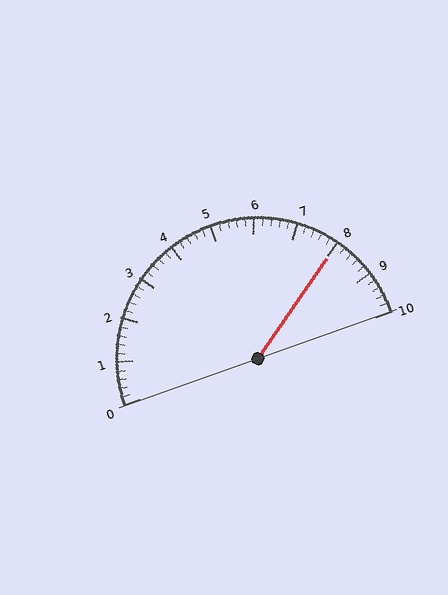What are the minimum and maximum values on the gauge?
The gauge ranges from 0 to 10.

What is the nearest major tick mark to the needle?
The nearest major tick mark is 8.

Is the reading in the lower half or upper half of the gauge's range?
The reading is in the upper half of the range (0 to 10).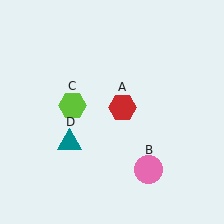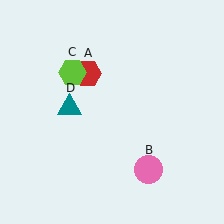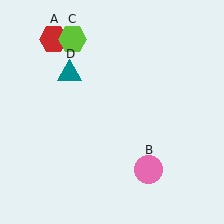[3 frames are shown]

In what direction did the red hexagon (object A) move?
The red hexagon (object A) moved up and to the left.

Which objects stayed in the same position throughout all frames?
Pink circle (object B) remained stationary.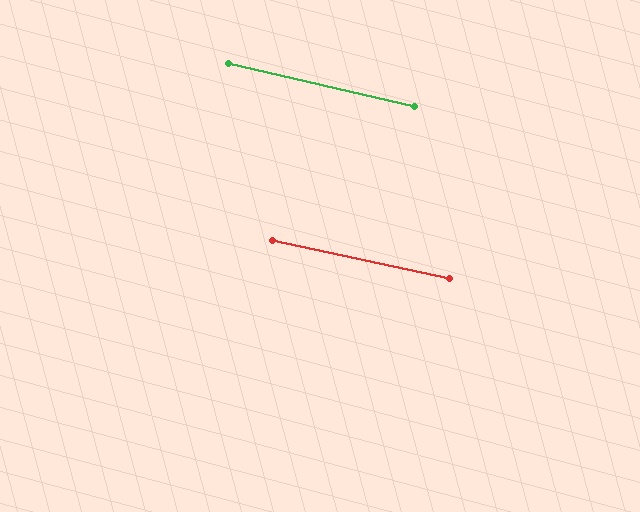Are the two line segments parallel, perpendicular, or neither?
Parallel — their directions differ by only 0.9°.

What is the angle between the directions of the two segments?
Approximately 1 degree.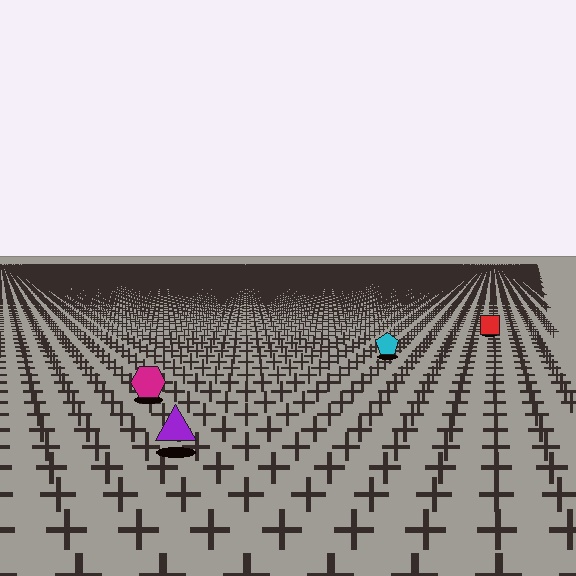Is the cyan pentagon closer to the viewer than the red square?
Yes. The cyan pentagon is closer — you can tell from the texture gradient: the ground texture is coarser near it.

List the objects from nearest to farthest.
From nearest to farthest: the purple triangle, the magenta hexagon, the cyan pentagon, the red square.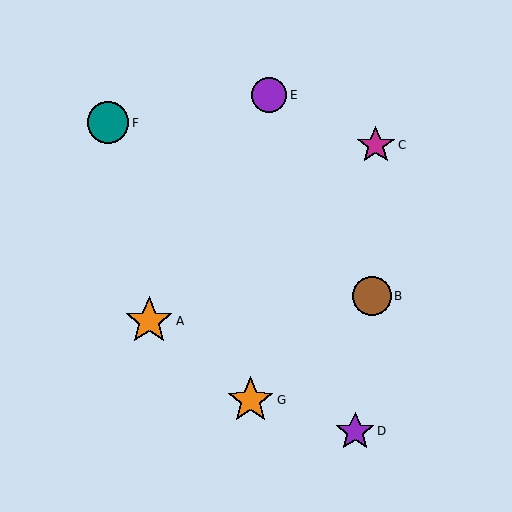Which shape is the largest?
The orange star (labeled A) is the largest.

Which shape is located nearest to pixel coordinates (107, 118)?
The teal circle (labeled F) at (108, 123) is nearest to that location.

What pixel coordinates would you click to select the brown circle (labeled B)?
Click at (372, 296) to select the brown circle B.